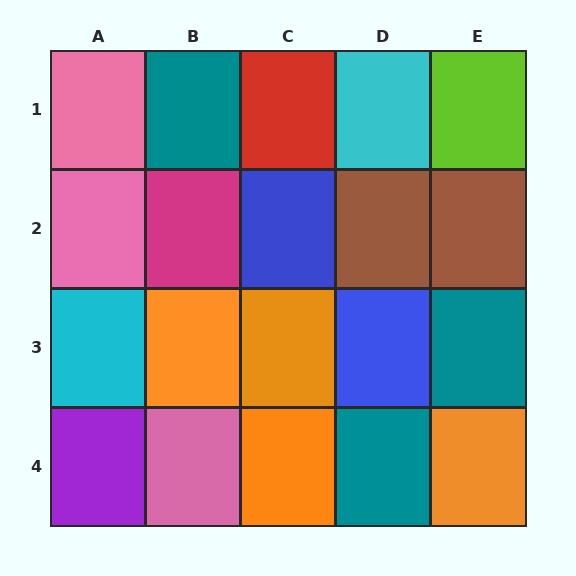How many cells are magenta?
1 cell is magenta.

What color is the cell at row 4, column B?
Pink.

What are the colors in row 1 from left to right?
Pink, teal, red, cyan, lime.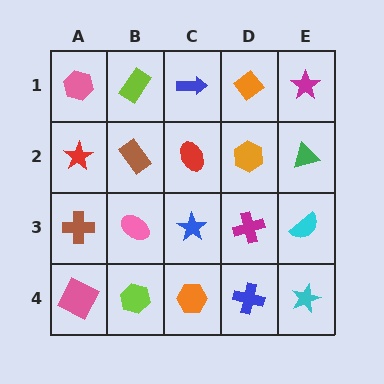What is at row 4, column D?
A blue cross.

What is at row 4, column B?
A lime hexagon.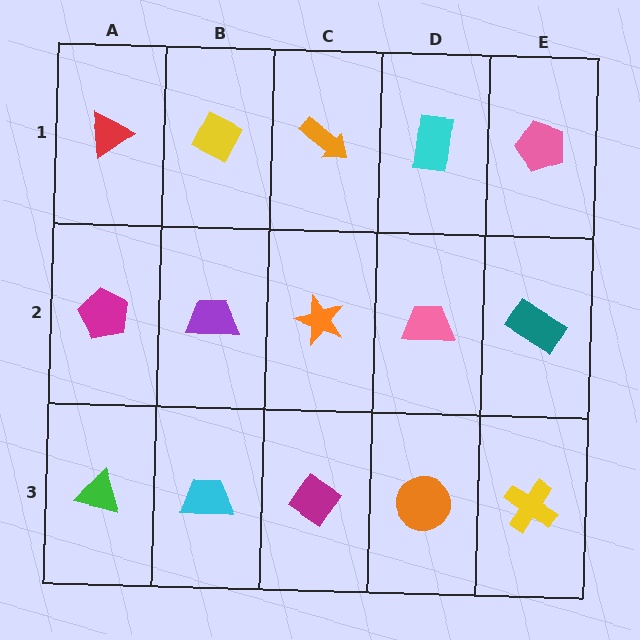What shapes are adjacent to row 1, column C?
An orange star (row 2, column C), a yellow diamond (row 1, column B), a cyan rectangle (row 1, column D).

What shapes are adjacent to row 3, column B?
A purple trapezoid (row 2, column B), a green triangle (row 3, column A), a magenta diamond (row 3, column C).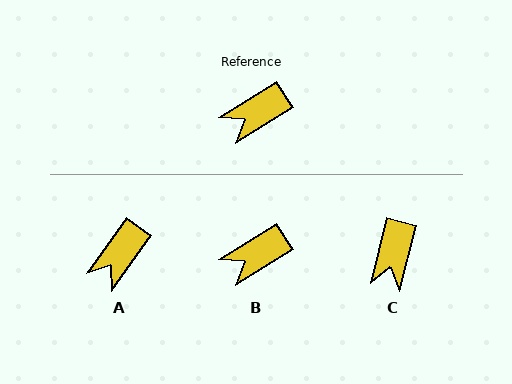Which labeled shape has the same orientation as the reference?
B.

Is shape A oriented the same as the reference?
No, it is off by about 23 degrees.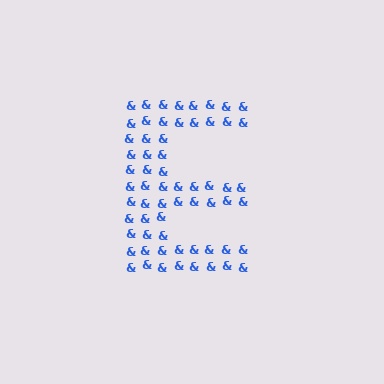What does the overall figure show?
The overall figure shows the letter E.